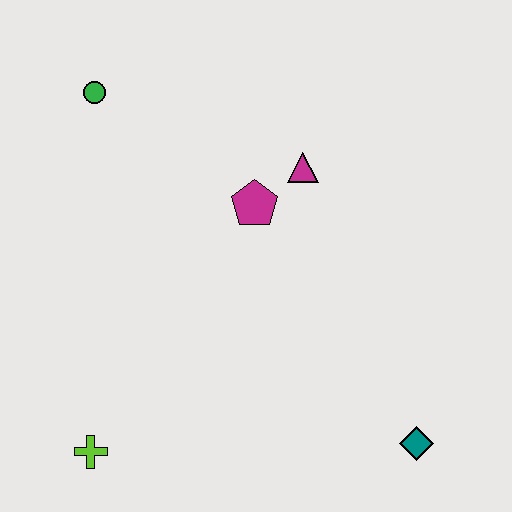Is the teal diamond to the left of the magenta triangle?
No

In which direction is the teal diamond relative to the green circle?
The teal diamond is below the green circle.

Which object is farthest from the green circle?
The teal diamond is farthest from the green circle.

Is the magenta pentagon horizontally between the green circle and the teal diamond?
Yes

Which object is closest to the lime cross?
The magenta pentagon is closest to the lime cross.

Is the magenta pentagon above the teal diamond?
Yes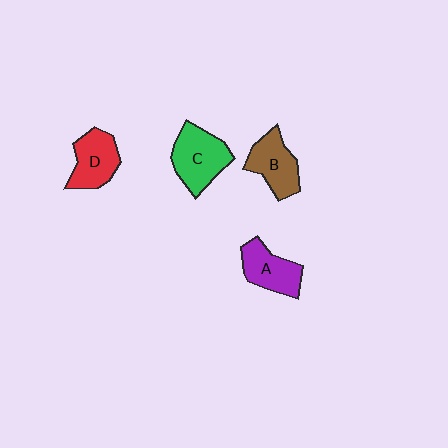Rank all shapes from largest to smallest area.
From largest to smallest: C (green), B (brown), D (red), A (purple).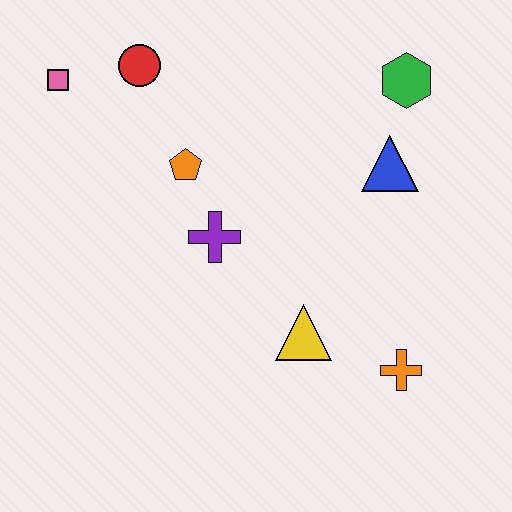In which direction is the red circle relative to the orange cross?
The red circle is above the orange cross.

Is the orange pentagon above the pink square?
No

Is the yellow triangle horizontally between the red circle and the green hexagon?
Yes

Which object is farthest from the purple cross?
The green hexagon is farthest from the purple cross.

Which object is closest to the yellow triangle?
The orange cross is closest to the yellow triangle.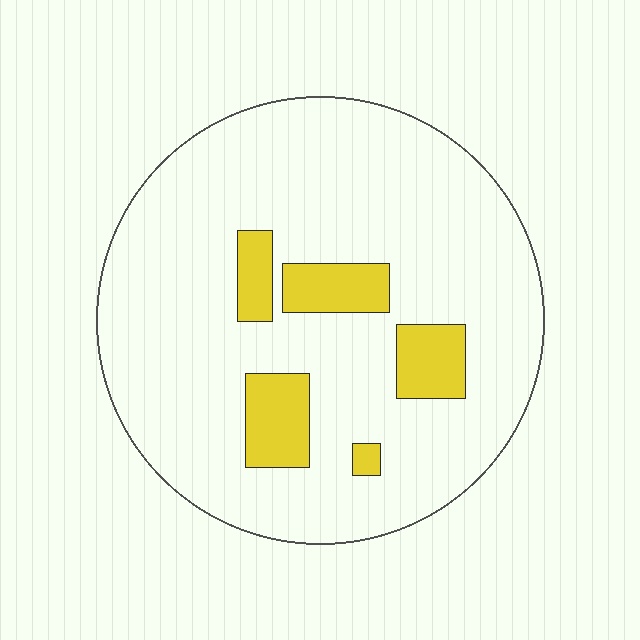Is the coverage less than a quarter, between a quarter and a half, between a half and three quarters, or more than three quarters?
Less than a quarter.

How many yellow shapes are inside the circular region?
5.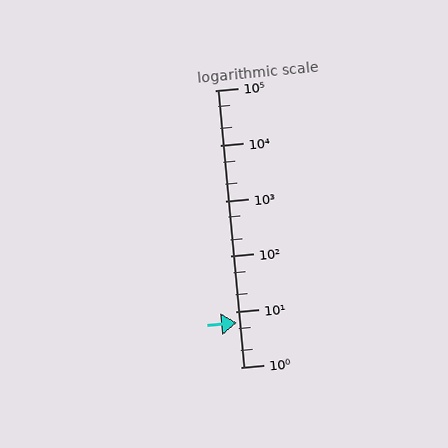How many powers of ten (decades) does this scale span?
The scale spans 5 decades, from 1 to 100000.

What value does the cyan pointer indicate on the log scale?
The pointer indicates approximately 6.2.